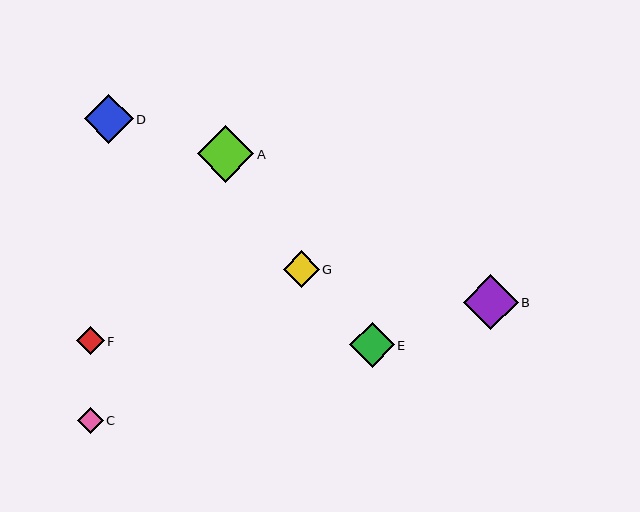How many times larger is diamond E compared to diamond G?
Diamond E is approximately 1.2 times the size of diamond G.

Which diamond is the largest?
Diamond A is the largest with a size of approximately 56 pixels.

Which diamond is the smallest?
Diamond C is the smallest with a size of approximately 26 pixels.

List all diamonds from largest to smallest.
From largest to smallest: A, B, D, E, G, F, C.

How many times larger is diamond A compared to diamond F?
Diamond A is approximately 2.0 times the size of diamond F.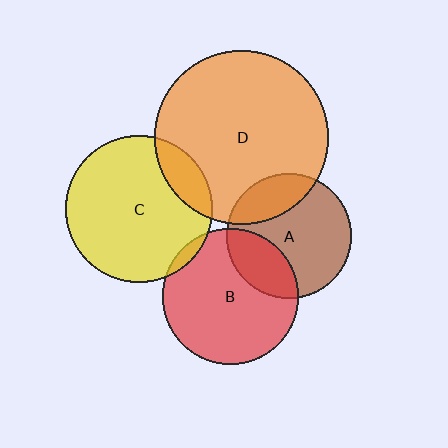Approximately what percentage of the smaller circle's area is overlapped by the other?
Approximately 5%.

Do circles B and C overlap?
Yes.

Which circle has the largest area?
Circle D (orange).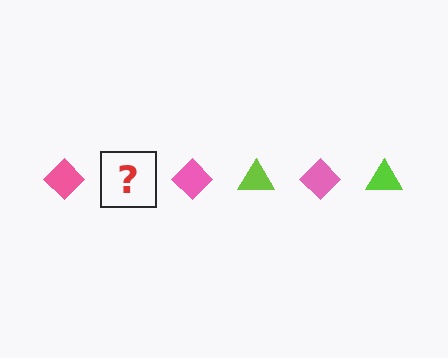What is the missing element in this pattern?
The missing element is a lime triangle.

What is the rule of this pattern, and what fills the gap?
The rule is that the pattern alternates between pink diamond and lime triangle. The gap should be filled with a lime triangle.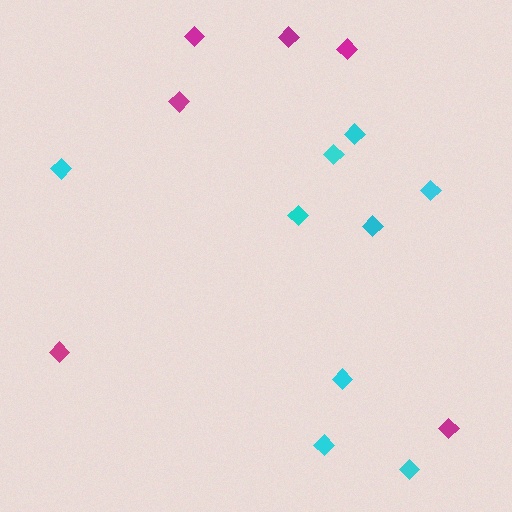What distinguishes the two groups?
There are 2 groups: one group of cyan diamonds (9) and one group of magenta diamonds (6).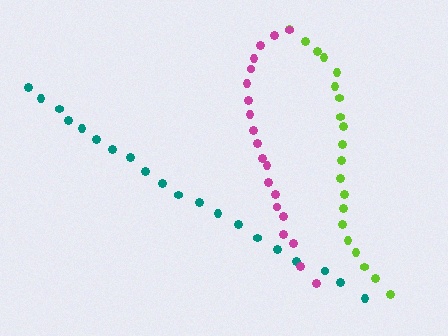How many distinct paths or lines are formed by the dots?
There are 3 distinct paths.